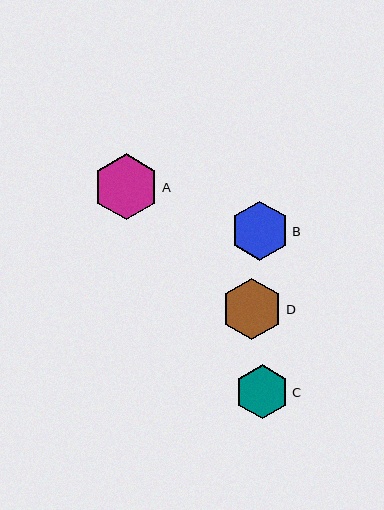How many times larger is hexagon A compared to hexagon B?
Hexagon A is approximately 1.1 times the size of hexagon B.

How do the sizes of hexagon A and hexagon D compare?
Hexagon A and hexagon D are approximately the same size.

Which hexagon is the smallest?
Hexagon C is the smallest with a size of approximately 54 pixels.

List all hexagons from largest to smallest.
From largest to smallest: A, D, B, C.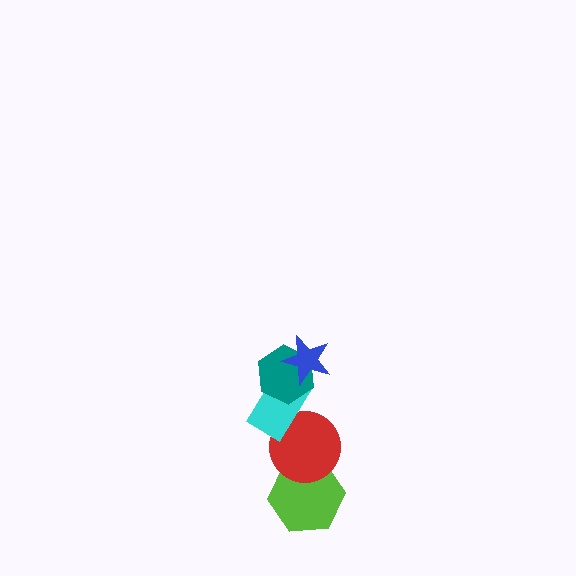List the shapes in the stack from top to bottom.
From top to bottom: the blue star, the teal hexagon, the cyan rectangle, the red circle, the lime hexagon.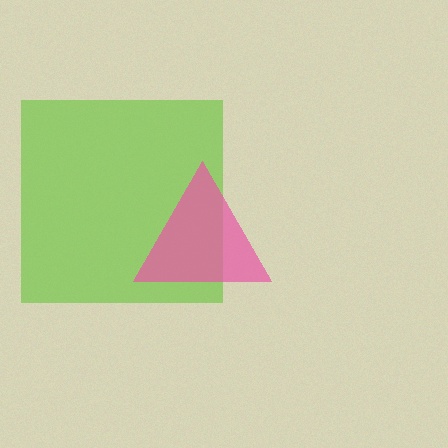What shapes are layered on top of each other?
The layered shapes are: a lime square, a pink triangle.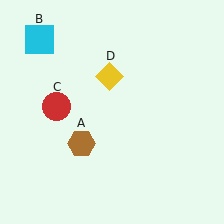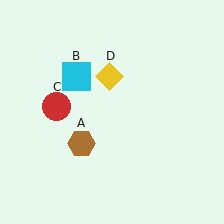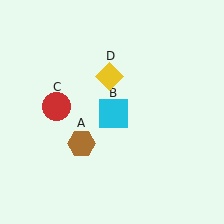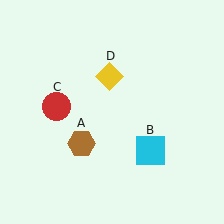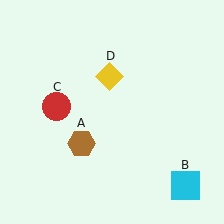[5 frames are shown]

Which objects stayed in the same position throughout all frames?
Brown hexagon (object A) and red circle (object C) and yellow diamond (object D) remained stationary.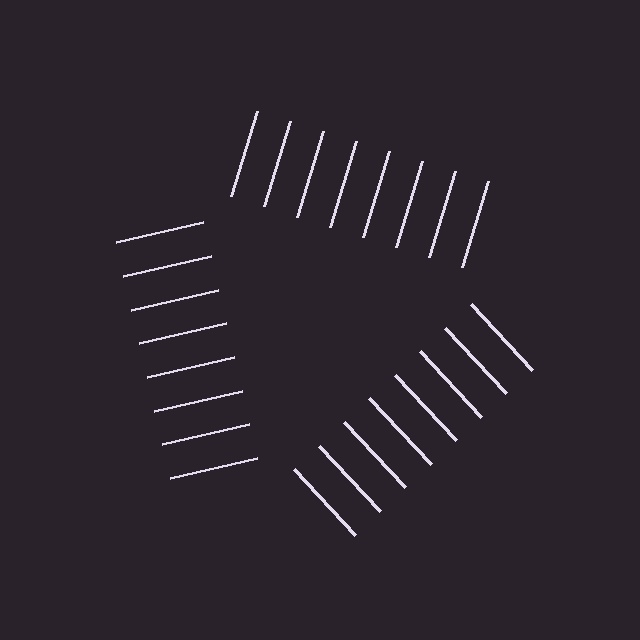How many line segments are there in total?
24 — 8 along each of the 3 edges.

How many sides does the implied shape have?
3 sides — the line-ends trace a triangle.